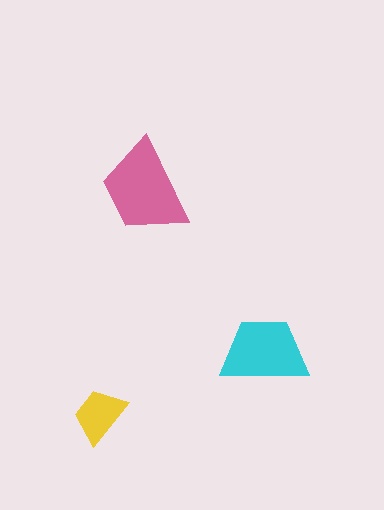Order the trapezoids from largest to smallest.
the pink one, the cyan one, the yellow one.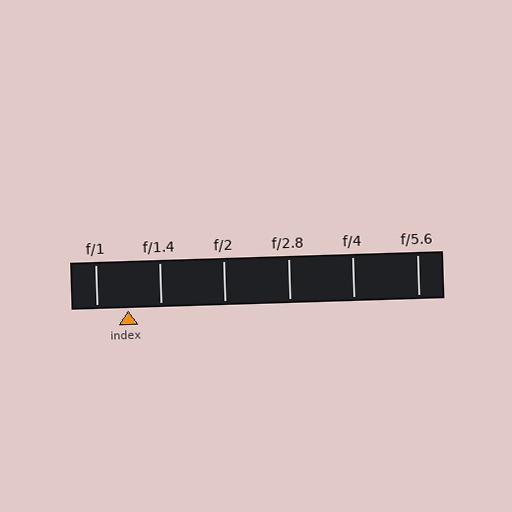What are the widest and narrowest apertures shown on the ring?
The widest aperture shown is f/1 and the narrowest is f/5.6.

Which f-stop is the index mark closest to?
The index mark is closest to f/1.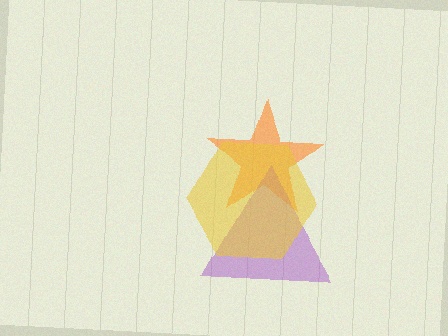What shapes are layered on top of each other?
The layered shapes are: an orange star, a purple triangle, a yellow hexagon.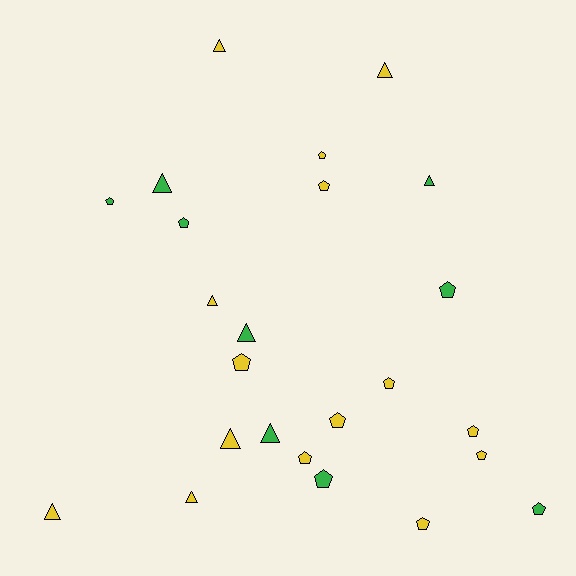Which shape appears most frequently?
Pentagon, with 14 objects.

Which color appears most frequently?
Yellow, with 15 objects.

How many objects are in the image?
There are 24 objects.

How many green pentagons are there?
There are 5 green pentagons.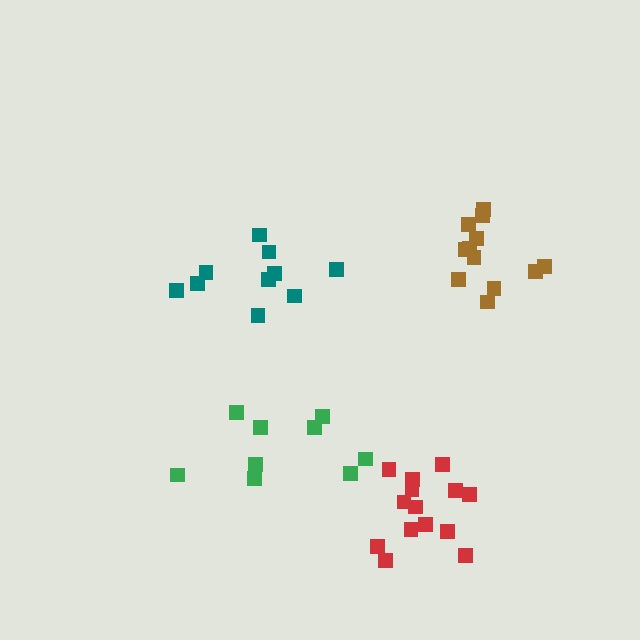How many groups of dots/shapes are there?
There are 4 groups.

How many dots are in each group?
Group 1: 9 dots, Group 2: 10 dots, Group 3: 12 dots, Group 4: 14 dots (45 total).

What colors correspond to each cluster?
The clusters are colored: green, teal, brown, red.